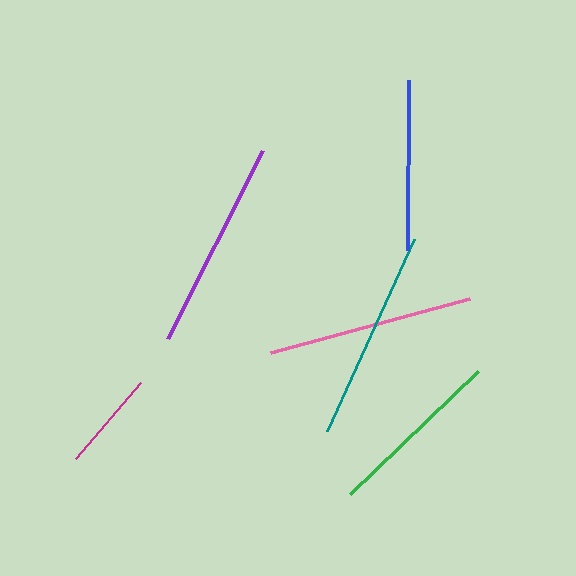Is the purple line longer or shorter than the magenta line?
The purple line is longer than the magenta line.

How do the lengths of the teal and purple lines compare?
The teal and purple lines are approximately the same length.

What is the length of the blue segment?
The blue segment is approximately 171 pixels long.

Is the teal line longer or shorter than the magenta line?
The teal line is longer than the magenta line.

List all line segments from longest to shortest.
From longest to shortest: teal, purple, pink, green, blue, magenta.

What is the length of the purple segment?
The purple segment is approximately 211 pixels long.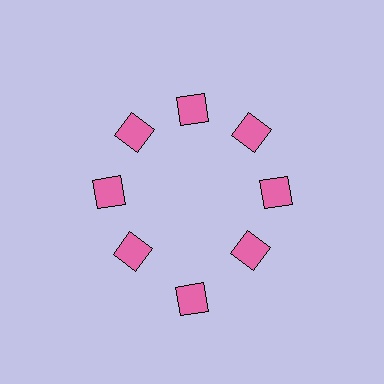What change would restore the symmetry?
The symmetry would be restored by moving it inward, back onto the ring so that all 8 squares sit at equal angles and equal distance from the center.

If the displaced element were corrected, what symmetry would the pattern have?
It would have 8-fold rotational symmetry — the pattern would map onto itself every 45 degrees.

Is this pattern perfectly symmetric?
No. The 8 pink squares are arranged in a ring, but one element near the 6 o'clock position is pushed outward from the center, breaking the 8-fold rotational symmetry.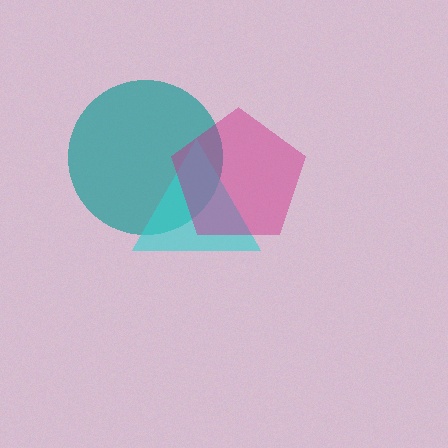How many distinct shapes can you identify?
There are 3 distinct shapes: a teal circle, a cyan triangle, a magenta pentagon.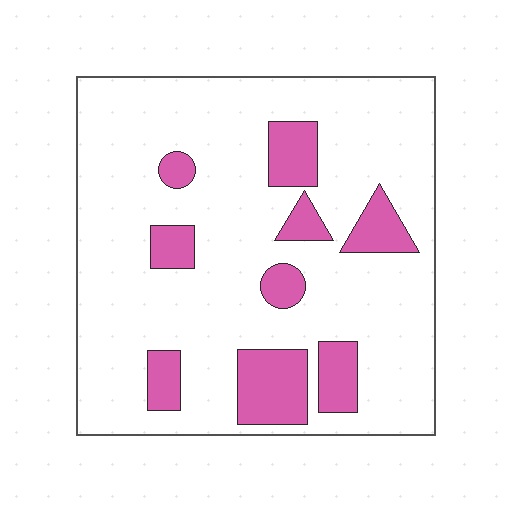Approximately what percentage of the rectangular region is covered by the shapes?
Approximately 20%.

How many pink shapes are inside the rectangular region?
9.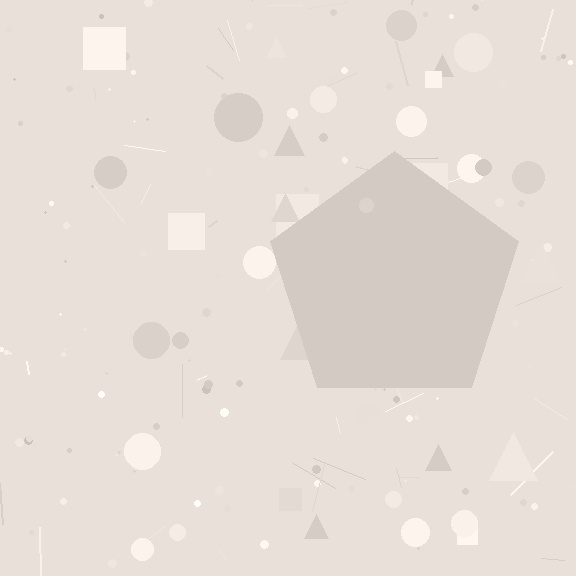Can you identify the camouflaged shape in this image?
The camouflaged shape is a pentagon.